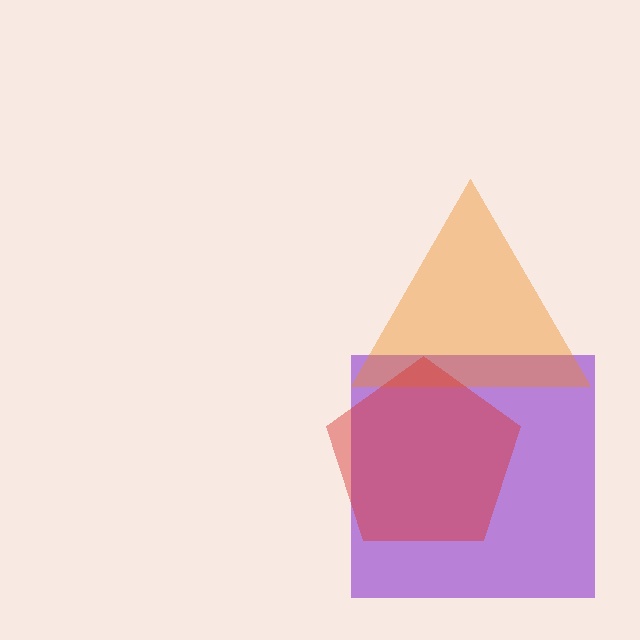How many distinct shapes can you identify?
There are 3 distinct shapes: a purple square, an orange triangle, a red pentagon.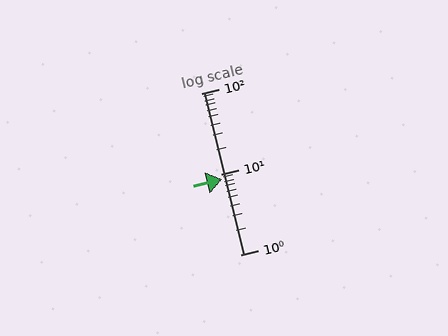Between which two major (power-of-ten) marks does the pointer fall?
The pointer is between 1 and 10.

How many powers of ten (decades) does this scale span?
The scale spans 2 decades, from 1 to 100.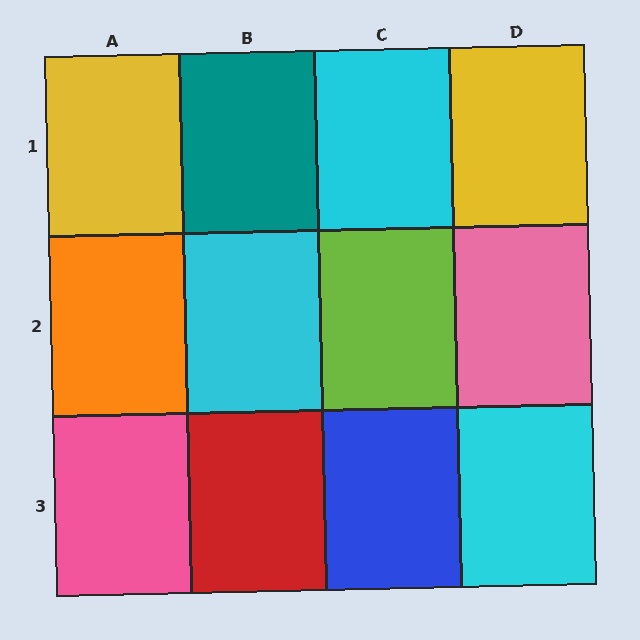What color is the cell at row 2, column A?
Orange.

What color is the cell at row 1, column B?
Teal.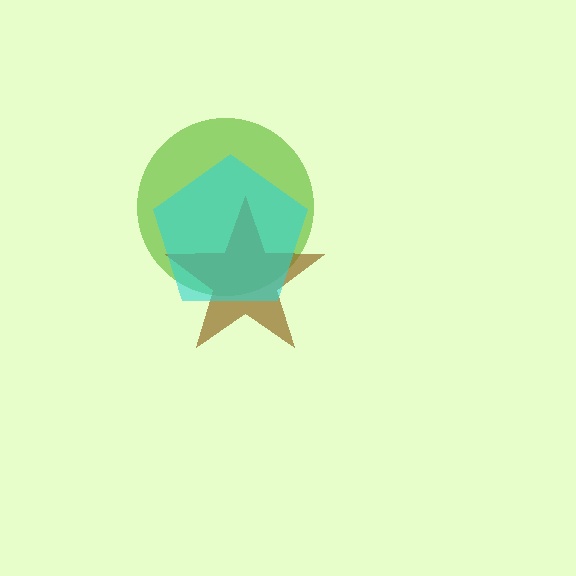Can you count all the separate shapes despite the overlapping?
Yes, there are 3 separate shapes.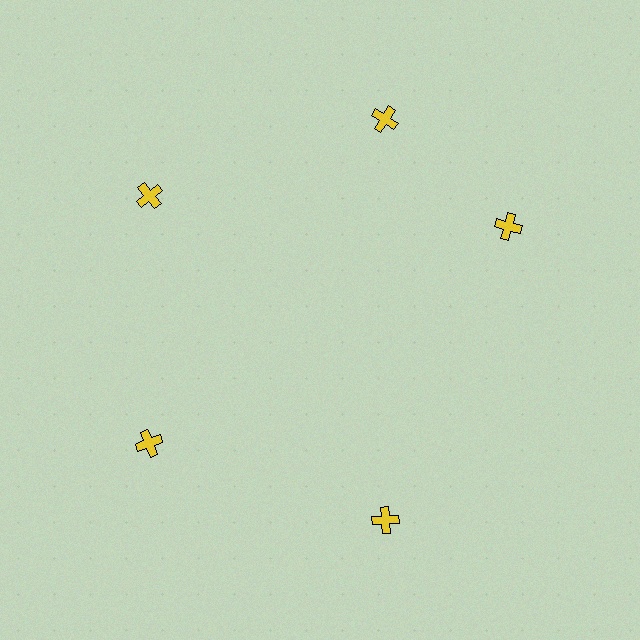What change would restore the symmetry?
The symmetry would be restored by rotating it back into even spacing with its neighbors so that all 5 crosses sit at equal angles and equal distance from the center.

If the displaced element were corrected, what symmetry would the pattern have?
It would have 5-fold rotational symmetry — the pattern would map onto itself every 72 degrees.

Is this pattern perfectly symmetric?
No. The 5 yellow crosses are arranged in a ring, but one element near the 3 o'clock position is rotated out of alignment along the ring, breaking the 5-fold rotational symmetry.